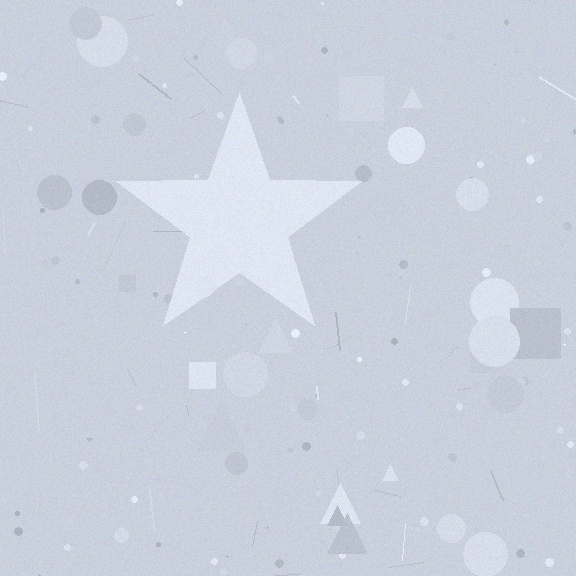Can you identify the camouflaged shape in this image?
The camouflaged shape is a star.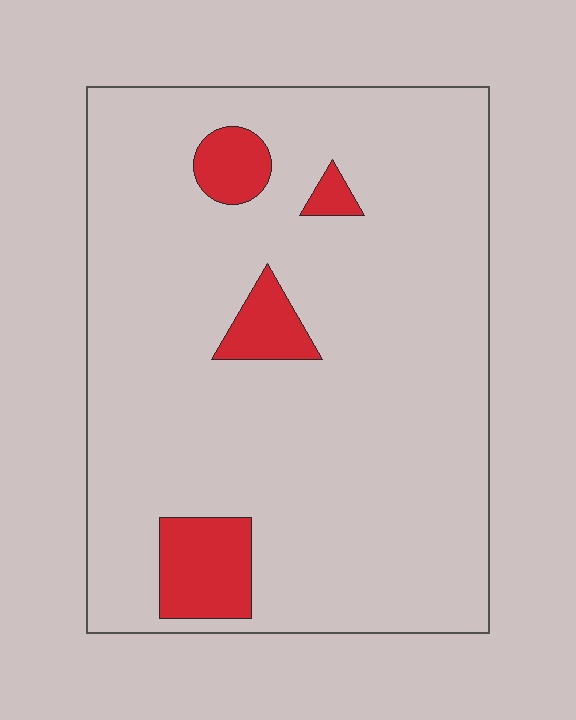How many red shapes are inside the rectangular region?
4.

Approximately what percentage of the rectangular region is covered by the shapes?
Approximately 10%.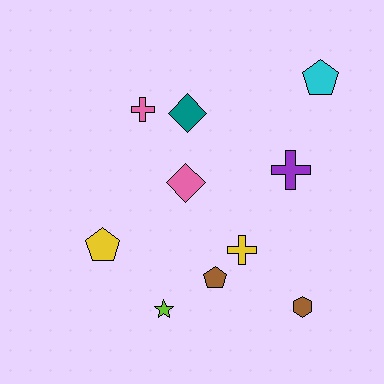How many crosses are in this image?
There are 3 crosses.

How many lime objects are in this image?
There is 1 lime object.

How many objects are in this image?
There are 10 objects.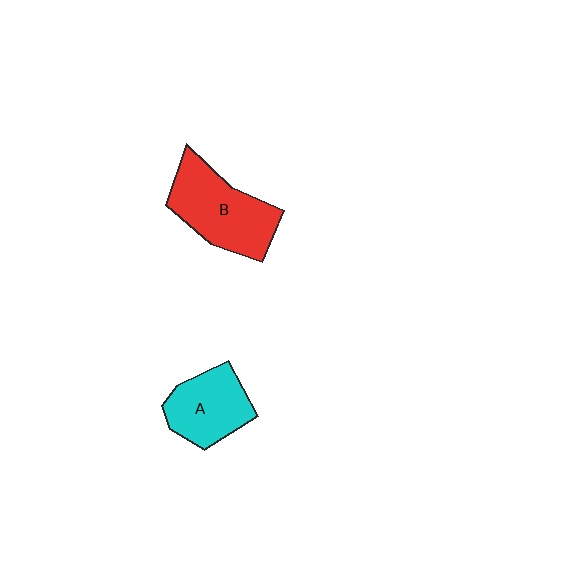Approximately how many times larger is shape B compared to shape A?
Approximately 1.3 times.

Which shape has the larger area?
Shape B (red).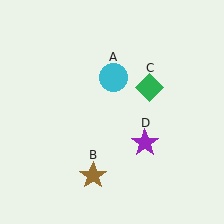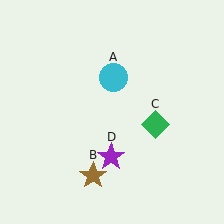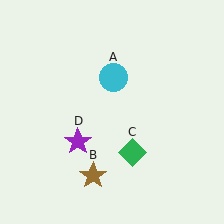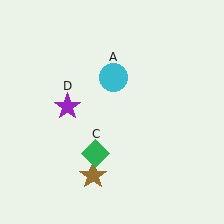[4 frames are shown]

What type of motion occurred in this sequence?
The green diamond (object C), purple star (object D) rotated clockwise around the center of the scene.